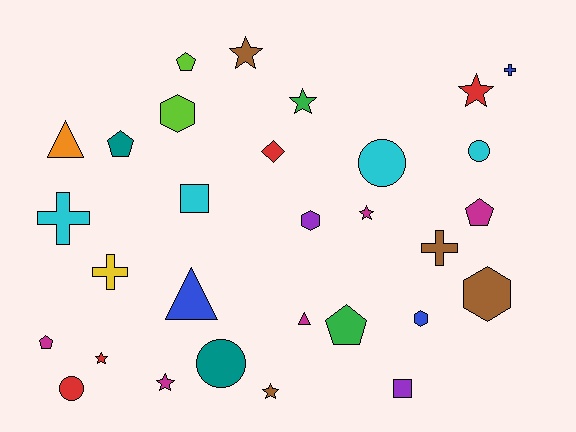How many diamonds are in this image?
There is 1 diamond.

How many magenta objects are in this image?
There are 5 magenta objects.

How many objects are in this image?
There are 30 objects.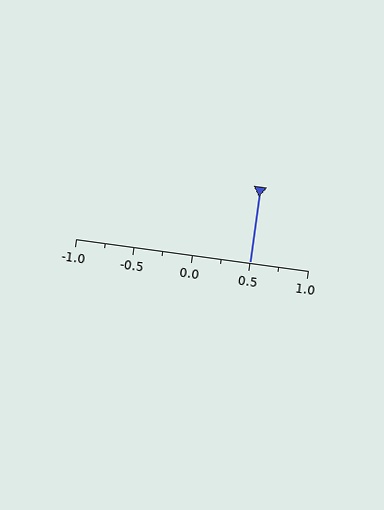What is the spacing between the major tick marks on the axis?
The major ticks are spaced 0.5 apart.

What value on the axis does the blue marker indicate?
The marker indicates approximately 0.5.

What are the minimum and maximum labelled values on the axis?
The axis runs from -1.0 to 1.0.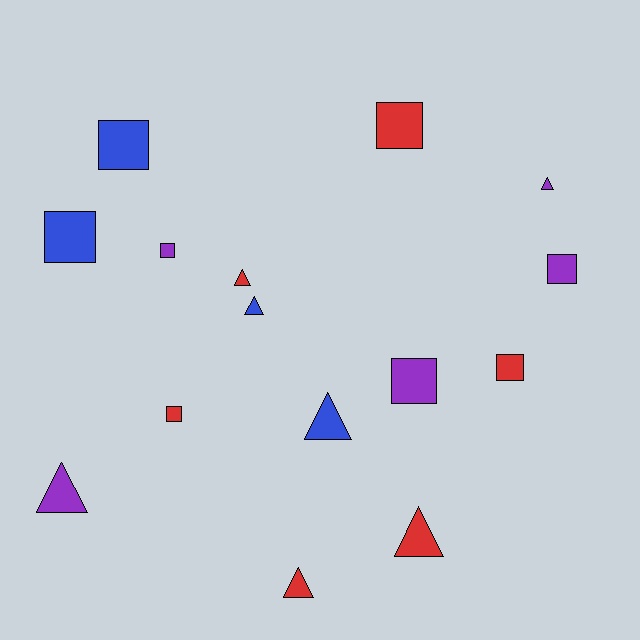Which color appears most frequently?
Red, with 6 objects.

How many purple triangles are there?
There are 2 purple triangles.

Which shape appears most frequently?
Square, with 8 objects.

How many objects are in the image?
There are 15 objects.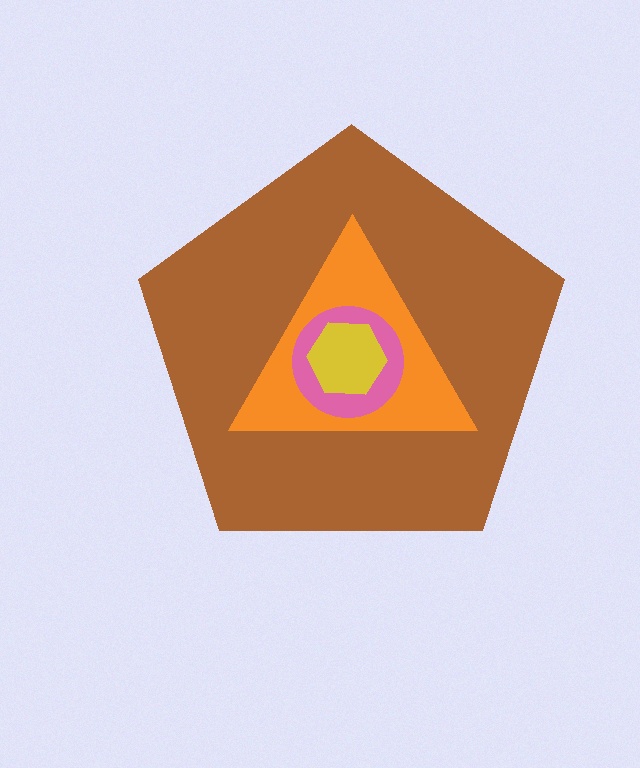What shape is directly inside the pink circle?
The yellow hexagon.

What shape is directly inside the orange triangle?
The pink circle.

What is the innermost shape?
The yellow hexagon.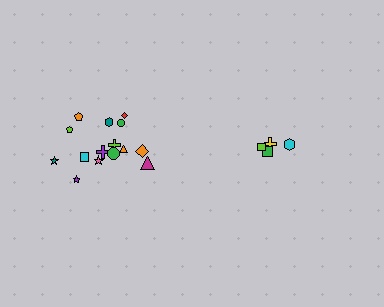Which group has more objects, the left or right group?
The left group.